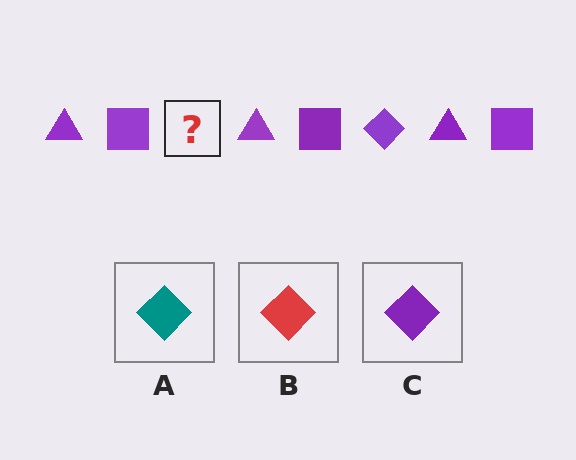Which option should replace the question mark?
Option C.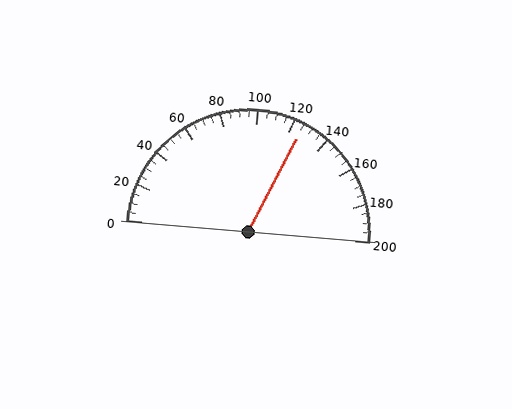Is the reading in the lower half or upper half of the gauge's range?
The reading is in the upper half of the range (0 to 200).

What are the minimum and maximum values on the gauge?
The gauge ranges from 0 to 200.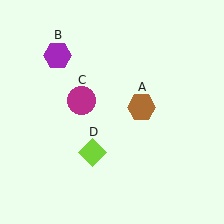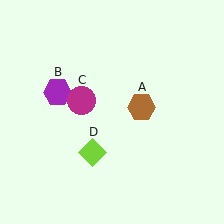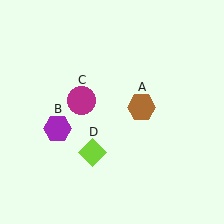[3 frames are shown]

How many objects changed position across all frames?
1 object changed position: purple hexagon (object B).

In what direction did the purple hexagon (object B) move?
The purple hexagon (object B) moved down.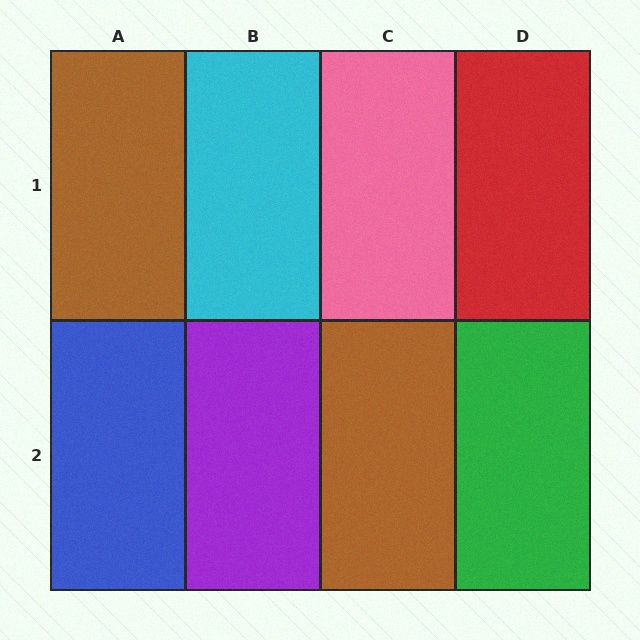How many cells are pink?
1 cell is pink.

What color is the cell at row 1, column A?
Brown.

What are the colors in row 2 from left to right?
Blue, purple, brown, green.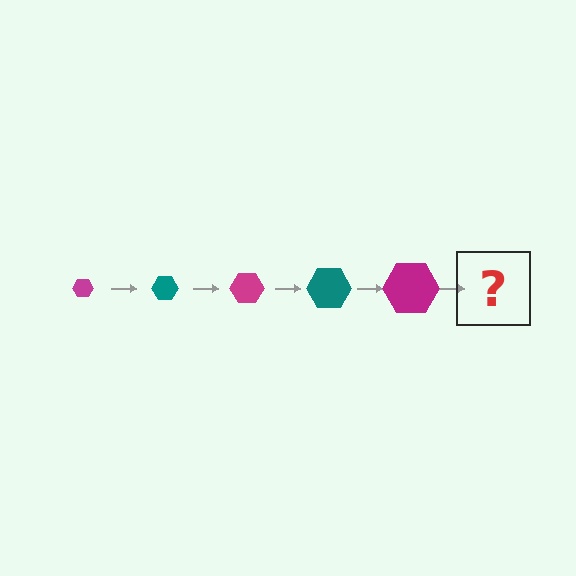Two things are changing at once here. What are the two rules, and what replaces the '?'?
The two rules are that the hexagon grows larger each step and the color cycles through magenta and teal. The '?' should be a teal hexagon, larger than the previous one.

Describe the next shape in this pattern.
It should be a teal hexagon, larger than the previous one.